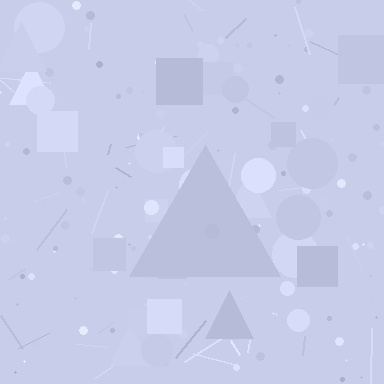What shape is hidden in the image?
A triangle is hidden in the image.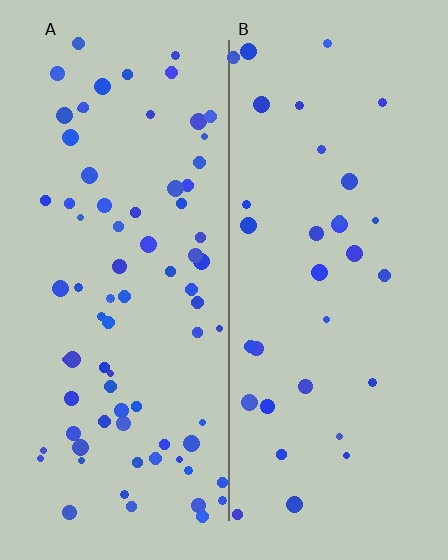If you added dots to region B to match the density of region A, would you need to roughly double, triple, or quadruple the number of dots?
Approximately double.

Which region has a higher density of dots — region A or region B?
A (the left).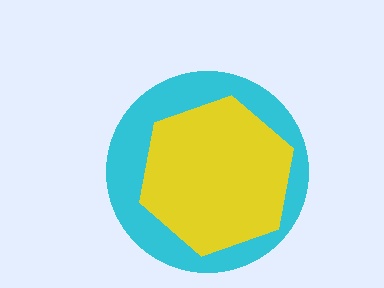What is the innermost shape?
The yellow hexagon.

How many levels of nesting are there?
2.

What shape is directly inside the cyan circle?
The yellow hexagon.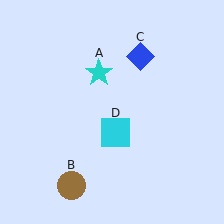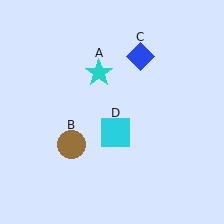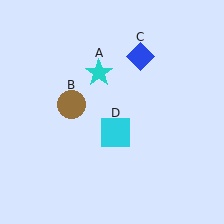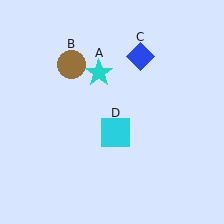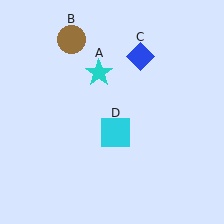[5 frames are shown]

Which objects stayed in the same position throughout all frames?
Cyan star (object A) and blue diamond (object C) and cyan square (object D) remained stationary.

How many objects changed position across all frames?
1 object changed position: brown circle (object B).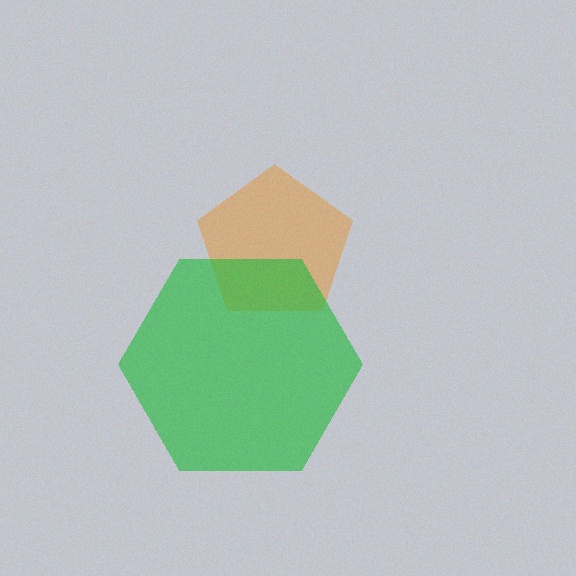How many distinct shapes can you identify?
There are 2 distinct shapes: an orange pentagon, a green hexagon.